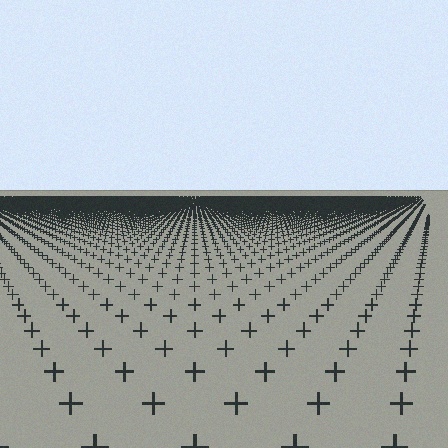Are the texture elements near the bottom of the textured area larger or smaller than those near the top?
Larger. Near the bottom, elements are closer to the viewer and appear at a bigger on-screen size.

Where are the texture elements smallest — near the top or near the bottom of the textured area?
Near the top.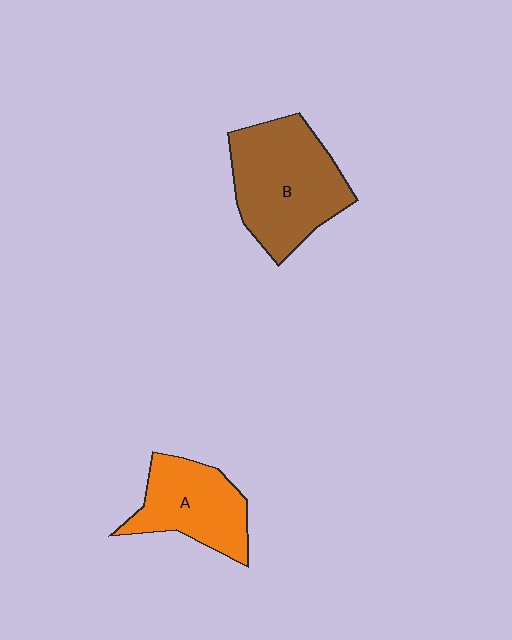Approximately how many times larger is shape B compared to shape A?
Approximately 1.4 times.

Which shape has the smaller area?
Shape A (orange).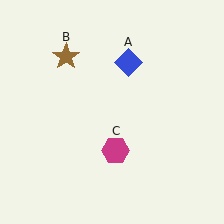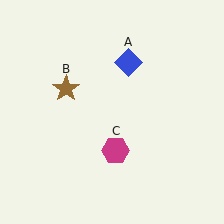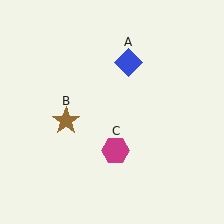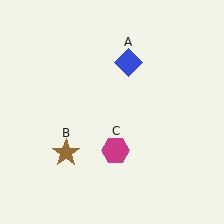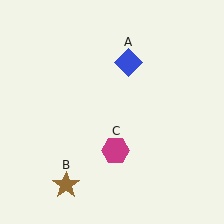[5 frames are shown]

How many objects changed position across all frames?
1 object changed position: brown star (object B).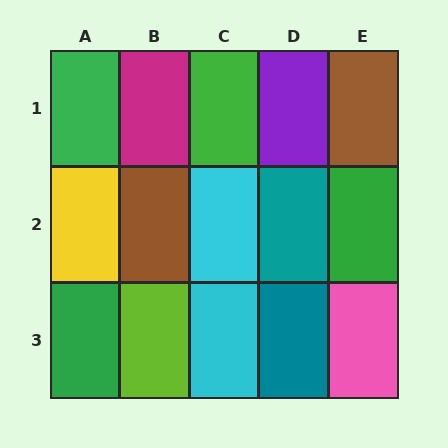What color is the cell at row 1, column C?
Green.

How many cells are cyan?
2 cells are cyan.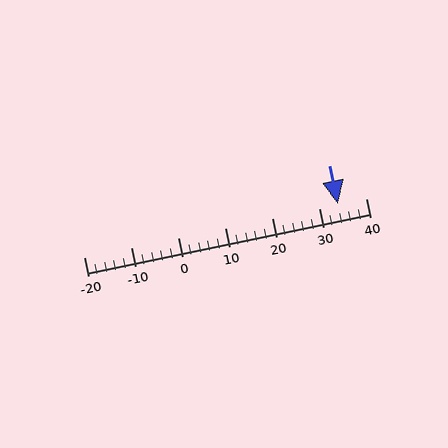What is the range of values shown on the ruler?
The ruler shows values from -20 to 40.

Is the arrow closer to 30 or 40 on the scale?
The arrow is closer to 30.